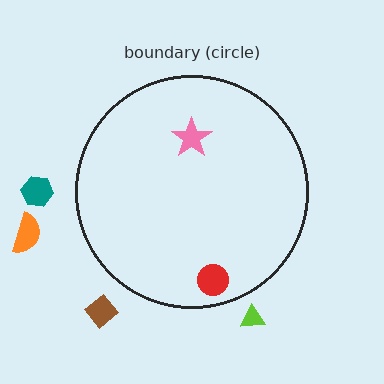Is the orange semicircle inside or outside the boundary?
Outside.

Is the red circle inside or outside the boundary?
Inside.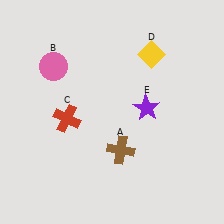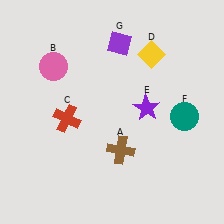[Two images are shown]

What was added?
A teal circle (F), a purple diamond (G) were added in Image 2.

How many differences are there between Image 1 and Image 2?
There are 2 differences between the two images.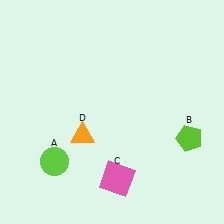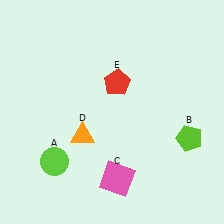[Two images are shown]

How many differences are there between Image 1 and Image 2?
There is 1 difference between the two images.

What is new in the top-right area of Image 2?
A red pentagon (E) was added in the top-right area of Image 2.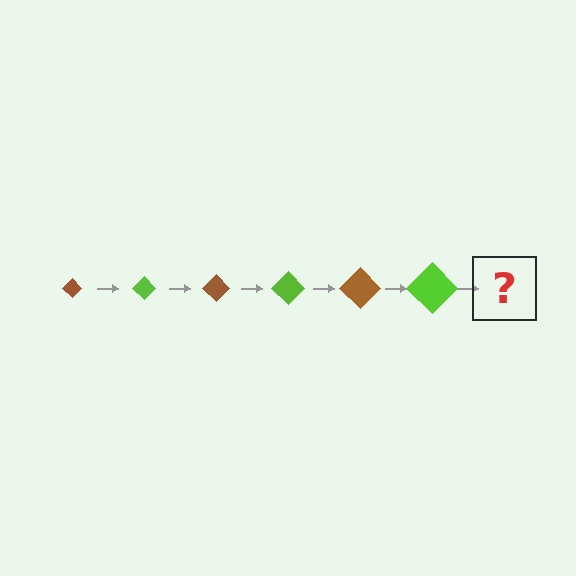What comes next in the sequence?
The next element should be a brown diamond, larger than the previous one.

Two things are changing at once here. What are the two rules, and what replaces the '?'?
The two rules are that the diamond grows larger each step and the color cycles through brown and lime. The '?' should be a brown diamond, larger than the previous one.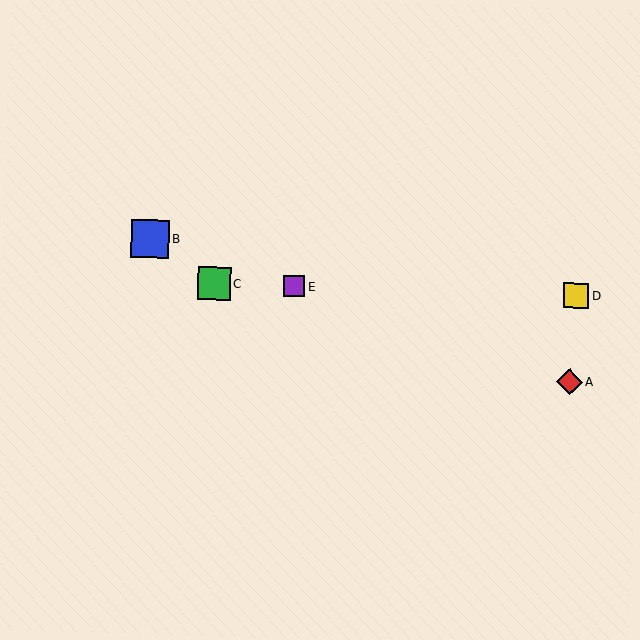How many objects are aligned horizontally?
3 objects (C, D, E) are aligned horizontally.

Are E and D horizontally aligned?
Yes, both are at y≈286.